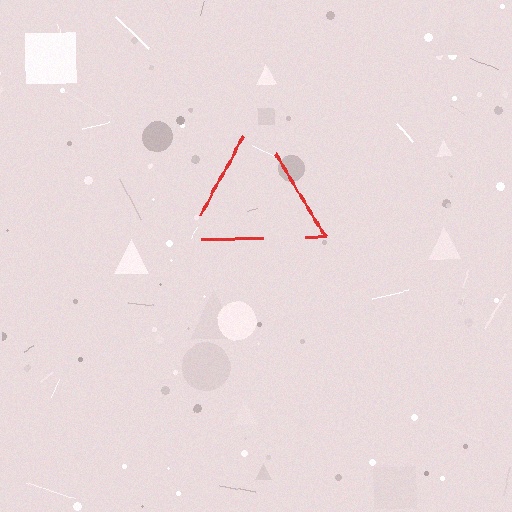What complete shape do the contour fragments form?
The contour fragments form a triangle.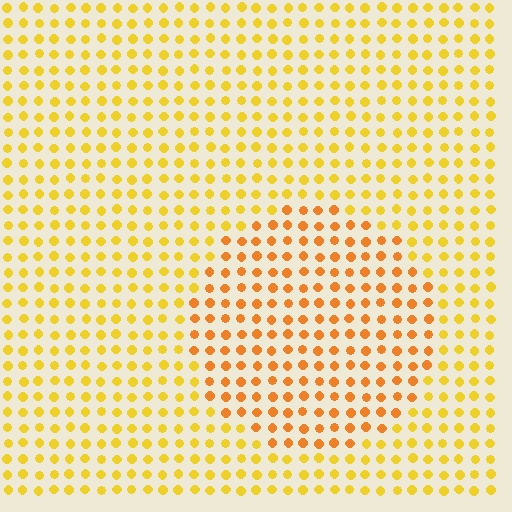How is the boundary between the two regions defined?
The boundary is defined purely by a slight shift in hue (about 24 degrees). Spacing, size, and orientation are identical on both sides.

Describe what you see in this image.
The image is filled with small yellow elements in a uniform arrangement. A circle-shaped region is visible where the elements are tinted to a slightly different hue, forming a subtle color boundary.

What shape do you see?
I see a circle.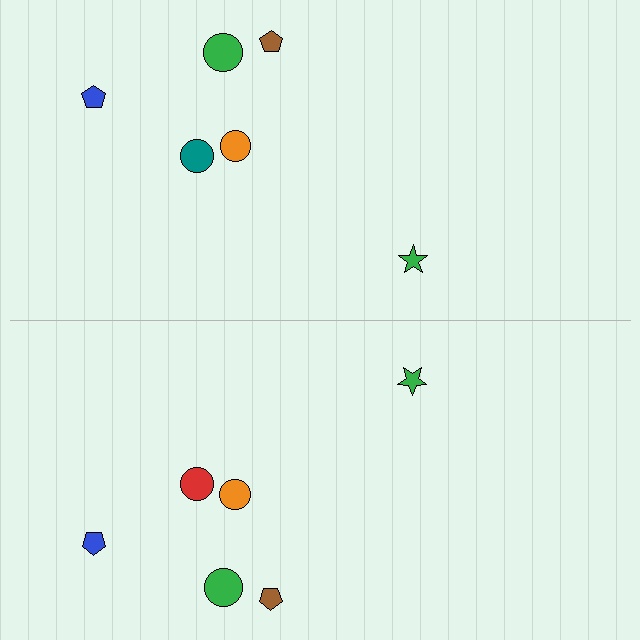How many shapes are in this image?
There are 12 shapes in this image.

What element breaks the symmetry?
The red circle on the bottom side breaks the symmetry — its mirror counterpart is teal.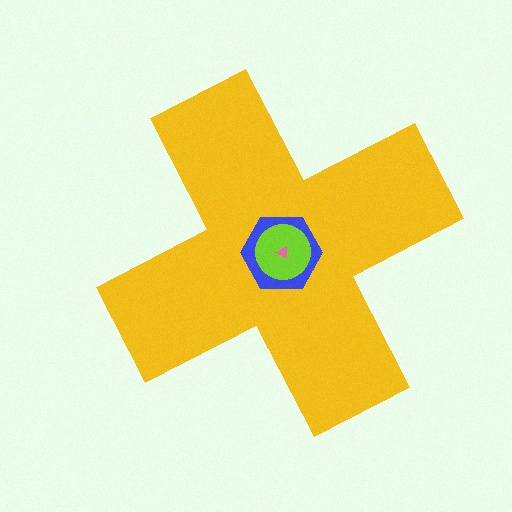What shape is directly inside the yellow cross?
The blue hexagon.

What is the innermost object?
The pink triangle.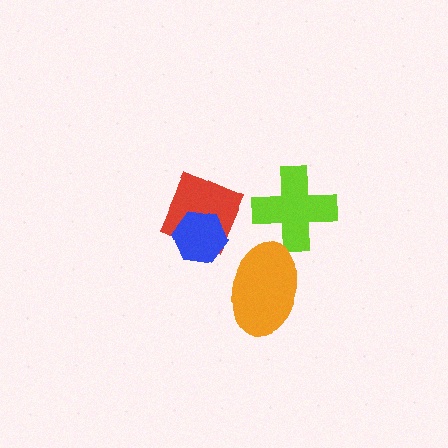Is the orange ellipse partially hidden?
No, no other shape covers it.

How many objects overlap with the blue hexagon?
1 object overlaps with the blue hexagon.